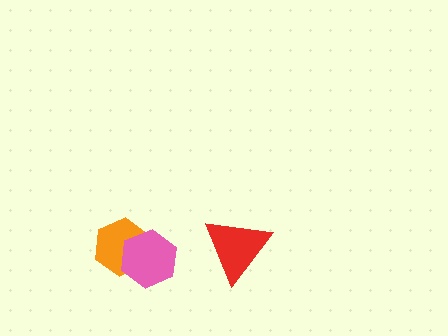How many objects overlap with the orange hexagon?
1 object overlaps with the orange hexagon.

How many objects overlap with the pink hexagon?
1 object overlaps with the pink hexagon.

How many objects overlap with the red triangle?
0 objects overlap with the red triangle.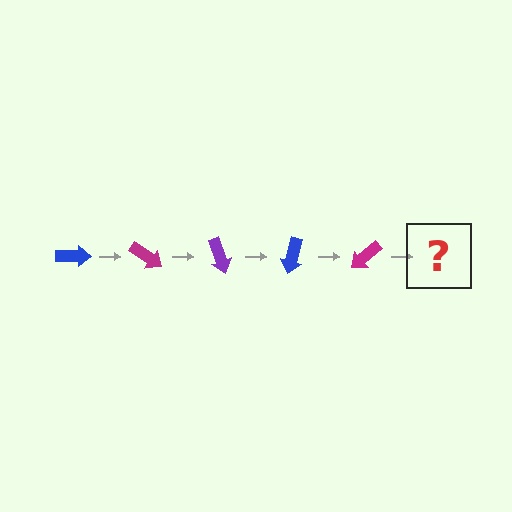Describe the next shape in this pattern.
It should be a purple arrow, rotated 175 degrees from the start.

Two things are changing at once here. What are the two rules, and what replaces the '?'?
The two rules are that it rotates 35 degrees each step and the color cycles through blue, magenta, and purple. The '?' should be a purple arrow, rotated 175 degrees from the start.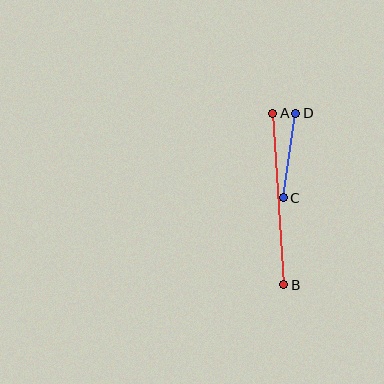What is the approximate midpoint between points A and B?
The midpoint is at approximately (278, 199) pixels.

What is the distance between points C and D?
The distance is approximately 86 pixels.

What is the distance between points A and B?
The distance is approximately 172 pixels.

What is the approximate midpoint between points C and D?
The midpoint is at approximately (290, 155) pixels.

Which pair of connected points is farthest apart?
Points A and B are farthest apart.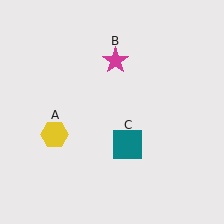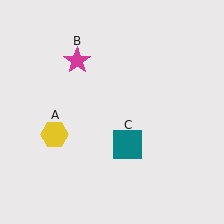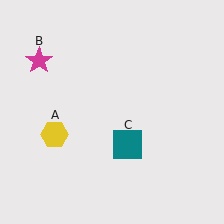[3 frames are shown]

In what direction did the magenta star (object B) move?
The magenta star (object B) moved left.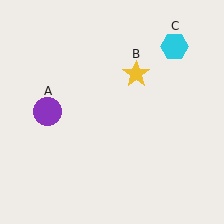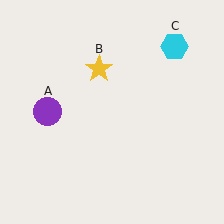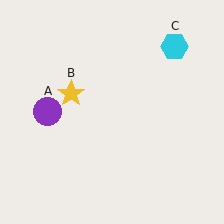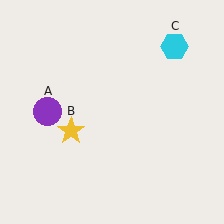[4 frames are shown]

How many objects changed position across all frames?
1 object changed position: yellow star (object B).